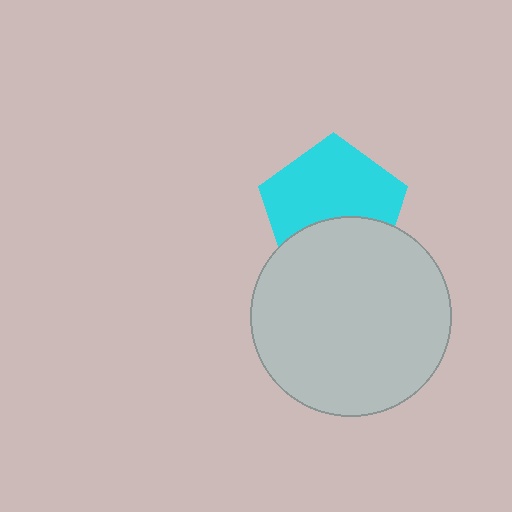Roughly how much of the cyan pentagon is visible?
About half of it is visible (roughly 63%).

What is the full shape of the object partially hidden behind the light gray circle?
The partially hidden object is a cyan pentagon.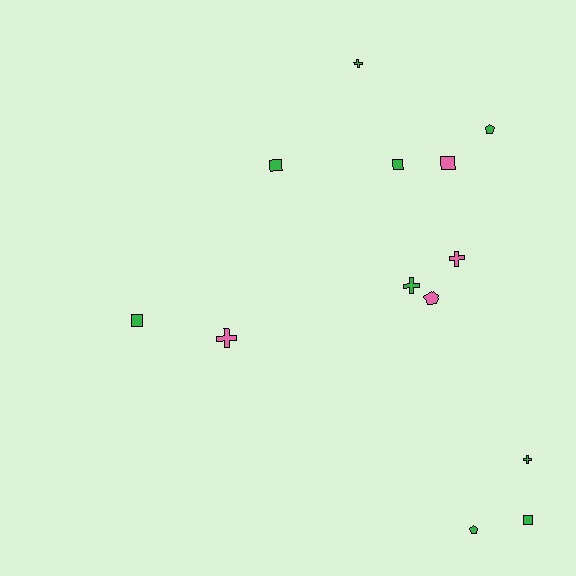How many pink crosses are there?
There are 2 pink crosses.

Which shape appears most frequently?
Cross, with 5 objects.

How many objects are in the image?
There are 13 objects.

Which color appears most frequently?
Green, with 9 objects.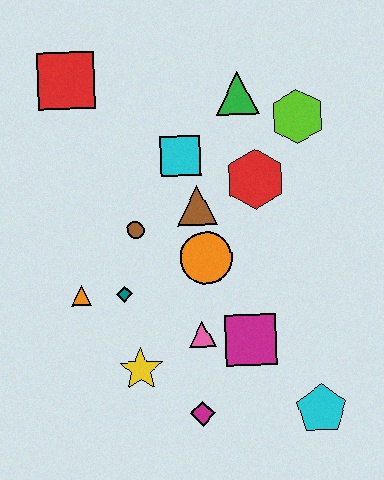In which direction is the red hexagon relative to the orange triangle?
The red hexagon is to the right of the orange triangle.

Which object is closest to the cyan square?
The brown triangle is closest to the cyan square.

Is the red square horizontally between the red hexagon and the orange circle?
No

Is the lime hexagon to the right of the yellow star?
Yes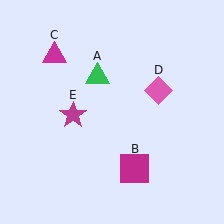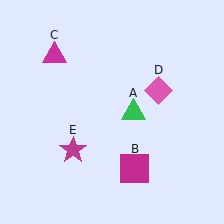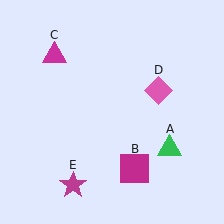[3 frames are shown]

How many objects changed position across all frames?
2 objects changed position: green triangle (object A), magenta star (object E).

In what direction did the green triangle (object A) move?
The green triangle (object A) moved down and to the right.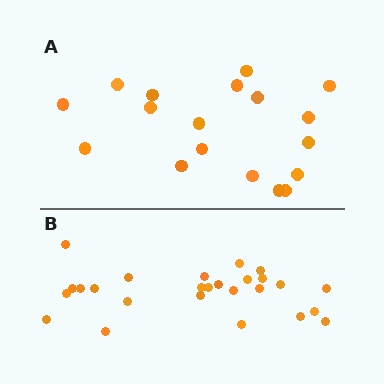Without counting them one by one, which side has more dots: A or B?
Region B (the bottom region) has more dots.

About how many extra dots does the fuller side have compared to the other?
Region B has roughly 8 or so more dots than region A.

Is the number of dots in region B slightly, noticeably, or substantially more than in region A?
Region B has noticeably more, but not dramatically so. The ratio is roughly 1.4 to 1.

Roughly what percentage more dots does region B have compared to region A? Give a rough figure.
About 45% more.